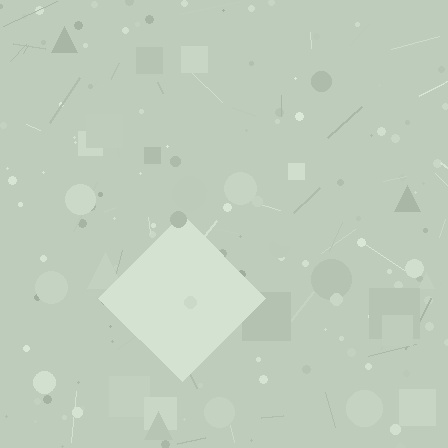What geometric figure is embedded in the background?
A diamond is embedded in the background.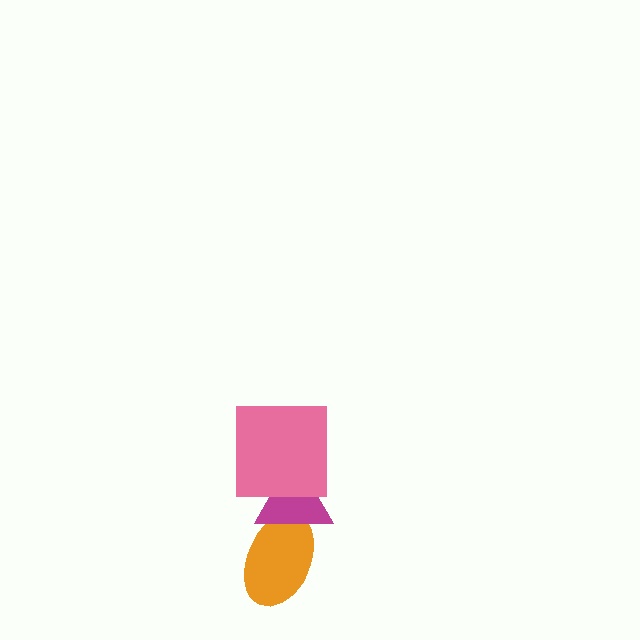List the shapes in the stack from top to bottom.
From top to bottom: the pink square, the magenta triangle, the orange ellipse.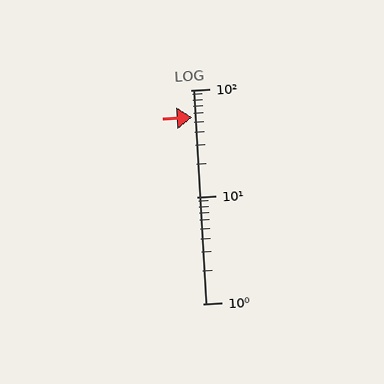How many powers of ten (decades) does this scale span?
The scale spans 2 decades, from 1 to 100.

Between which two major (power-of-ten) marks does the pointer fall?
The pointer is between 10 and 100.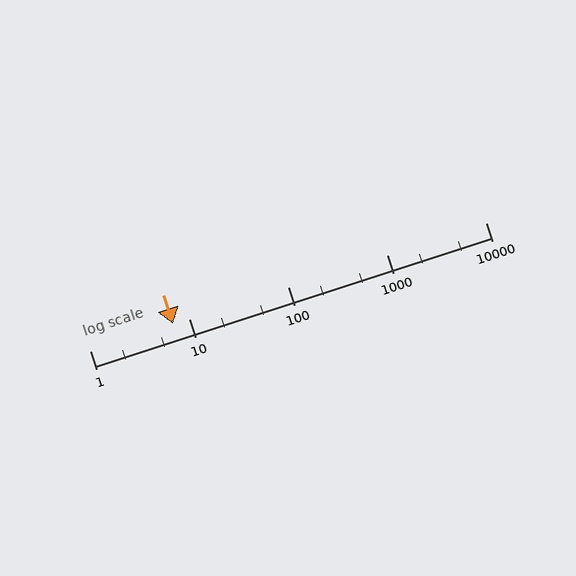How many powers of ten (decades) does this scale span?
The scale spans 4 decades, from 1 to 10000.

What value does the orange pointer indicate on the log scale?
The pointer indicates approximately 6.9.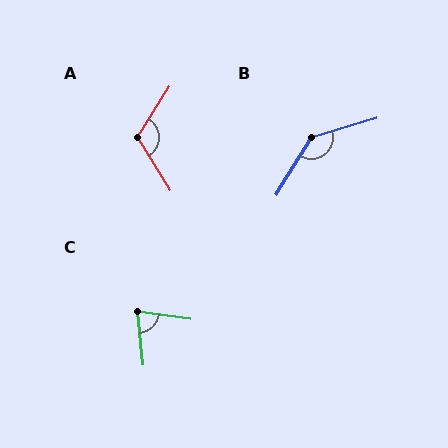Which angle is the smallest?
C, at approximately 76 degrees.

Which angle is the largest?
B, at approximately 138 degrees.